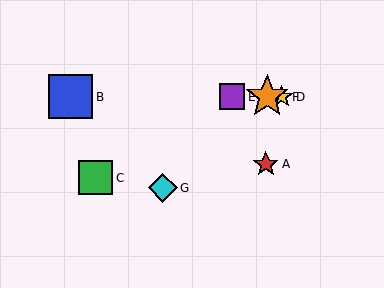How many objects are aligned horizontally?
4 objects (B, D, E, F) are aligned horizontally.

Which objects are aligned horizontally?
Objects B, D, E, F are aligned horizontally.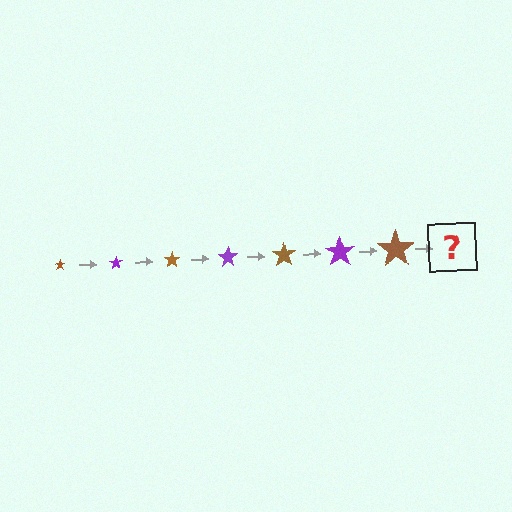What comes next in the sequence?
The next element should be a purple star, larger than the previous one.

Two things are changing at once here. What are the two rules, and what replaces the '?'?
The two rules are that the star grows larger each step and the color cycles through brown and purple. The '?' should be a purple star, larger than the previous one.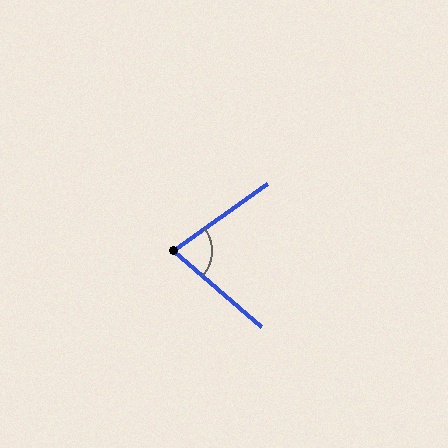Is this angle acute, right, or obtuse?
It is acute.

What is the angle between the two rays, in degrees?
Approximately 76 degrees.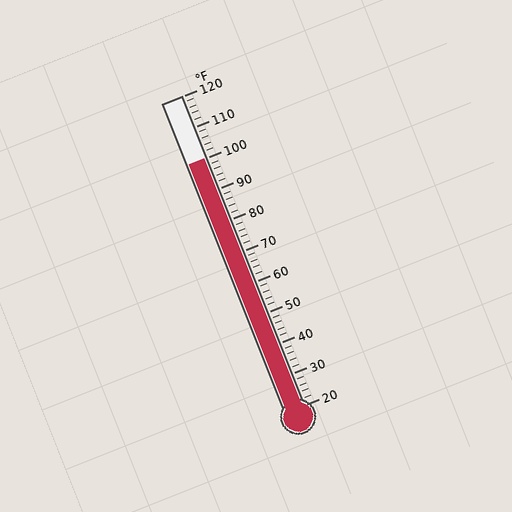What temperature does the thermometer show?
The thermometer shows approximately 100°F.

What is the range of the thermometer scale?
The thermometer scale ranges from 20°F to 120°F.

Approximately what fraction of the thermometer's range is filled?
The thermometer is filled to approximately 80% of its range.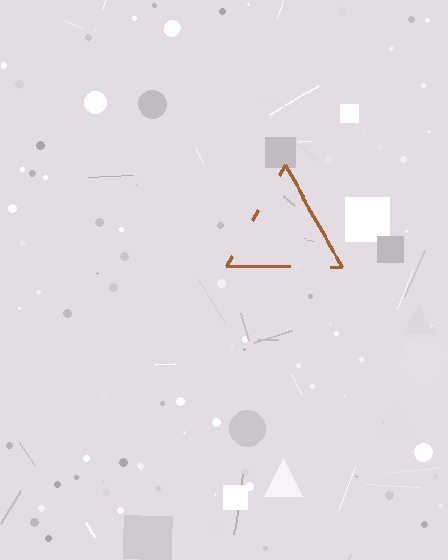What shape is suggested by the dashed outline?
The dashed outline suggests a triangle.